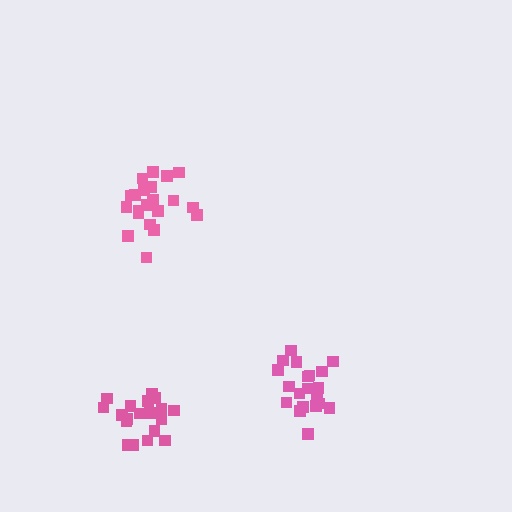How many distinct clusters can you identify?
There are 3 distinct clusters.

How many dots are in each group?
Group 1: 19 dots, Group 2: 20 dots, Group 3: 21 dots (60 total).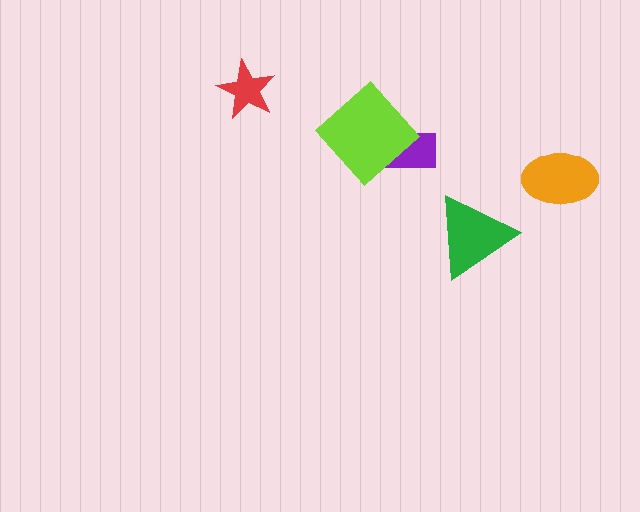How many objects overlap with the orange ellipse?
0 objects overlap with the orange ellipse.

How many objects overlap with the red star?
0 objects overlap with the red star.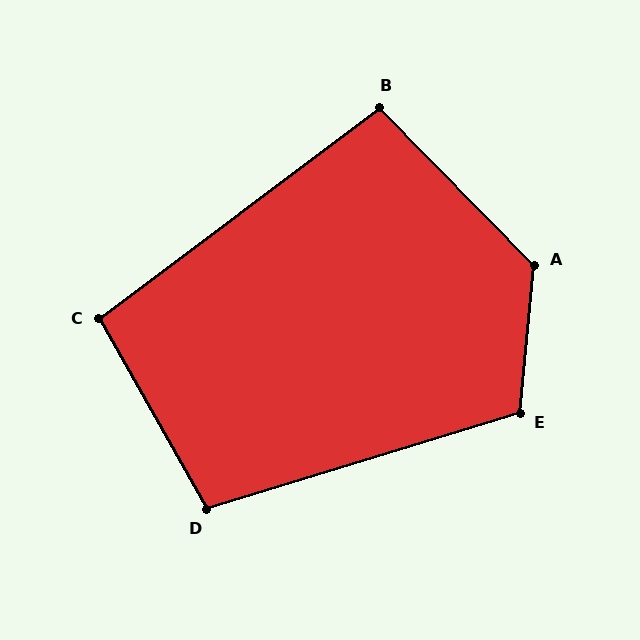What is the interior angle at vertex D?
Approximately 102 degrees (obtuse).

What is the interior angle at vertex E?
Approximately 112 degrees (obtuse).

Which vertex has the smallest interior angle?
B, at approximately 97 degrees.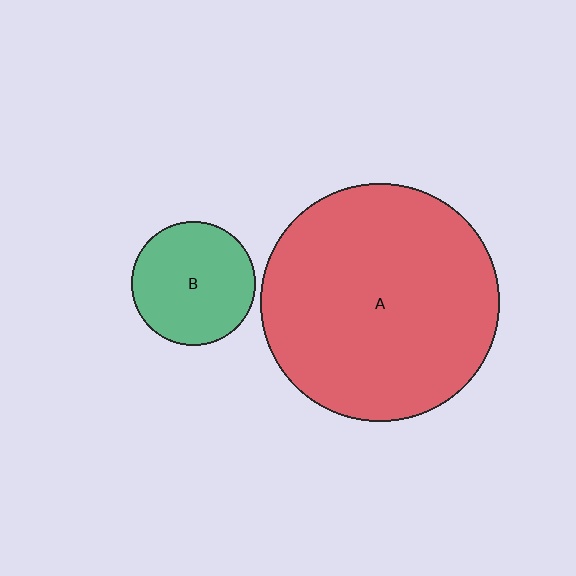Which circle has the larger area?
Circle A (red).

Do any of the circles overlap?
No, none of the circles overlap.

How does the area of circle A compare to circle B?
Approximately 3.7 times.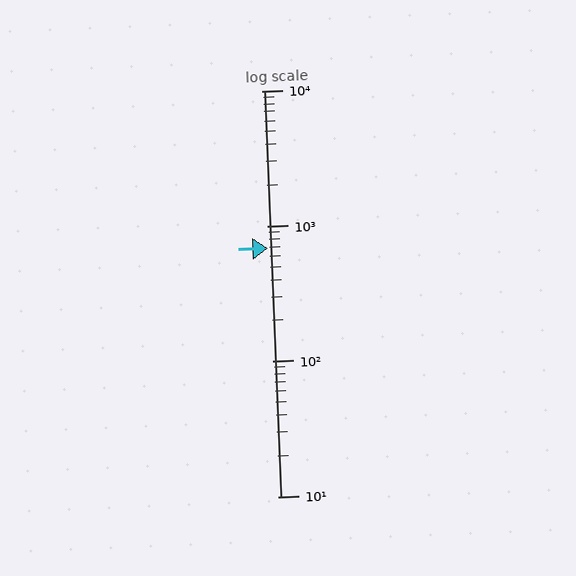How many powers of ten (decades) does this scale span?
The scale spans 3 decades, from 10 to 10000.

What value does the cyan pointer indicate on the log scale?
The pointer indicates approximately 690.